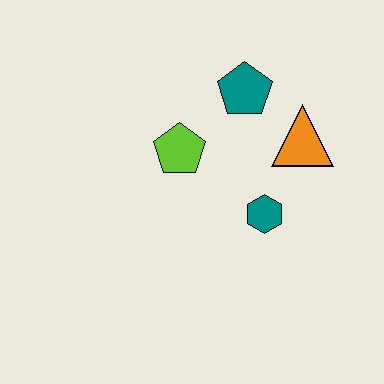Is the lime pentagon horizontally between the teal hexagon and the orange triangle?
No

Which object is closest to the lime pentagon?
The teal pentagon is closest to the lime pentagon.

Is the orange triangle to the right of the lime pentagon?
Yes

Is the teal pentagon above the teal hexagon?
Yes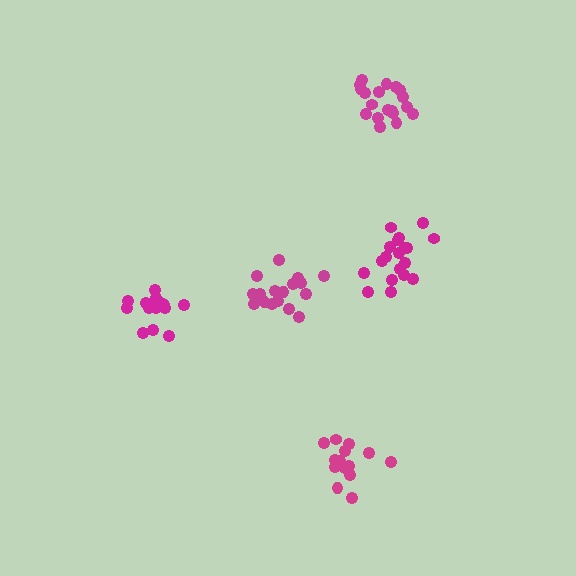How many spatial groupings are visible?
There are 5 spatial groupings.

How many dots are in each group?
Group 1: 16 dots, Group 2: 14 dots, Group 3: 19 dots, Group 4: 17 dots, Group 5: 19 dots (85 total).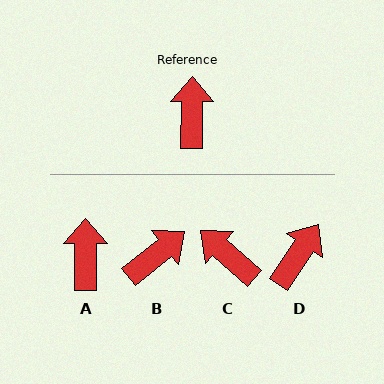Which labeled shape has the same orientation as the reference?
A.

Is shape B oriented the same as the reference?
No, it is off by about 50 degrees.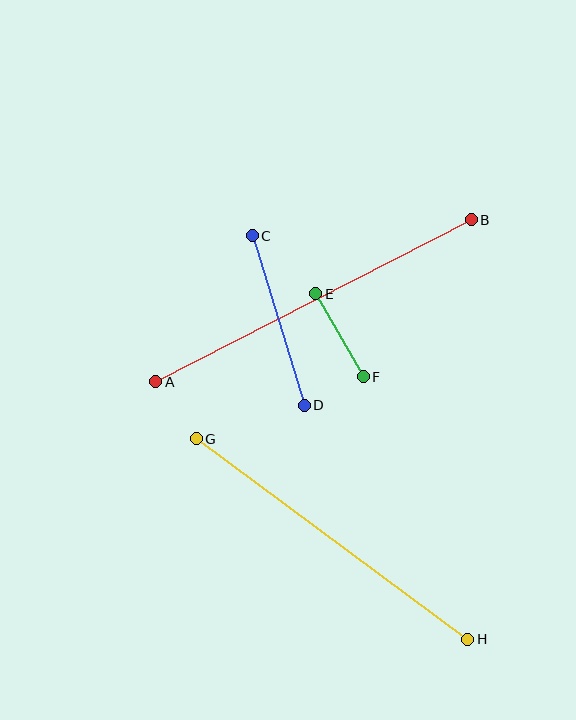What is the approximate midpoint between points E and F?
The midpoint is at approximately (339, 335) pixels.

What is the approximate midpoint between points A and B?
The midpoint is at approximately (314, 301) pixels.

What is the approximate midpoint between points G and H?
The midpoint is at approximately (332, 539) pixels.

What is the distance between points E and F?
The distance is approximately 95 pixels.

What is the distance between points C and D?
The distance is approximately 177 pixels.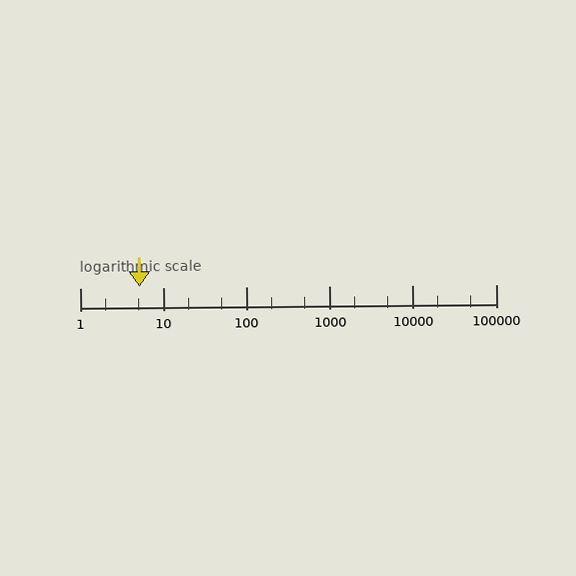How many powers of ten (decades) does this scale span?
The scale spans 5 decades, from 1 to 100000.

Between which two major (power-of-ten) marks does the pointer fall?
The pointer is between 1 and 10.